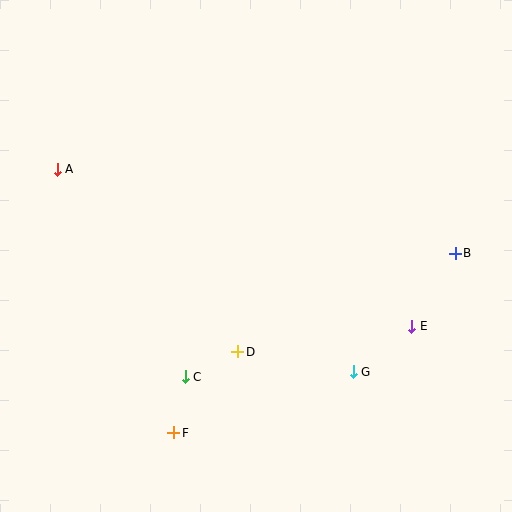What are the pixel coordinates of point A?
Point A is at (57, 169).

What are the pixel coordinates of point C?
Point C is at (185, 377).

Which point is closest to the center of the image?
Point D at (238, 352) is closest to the center.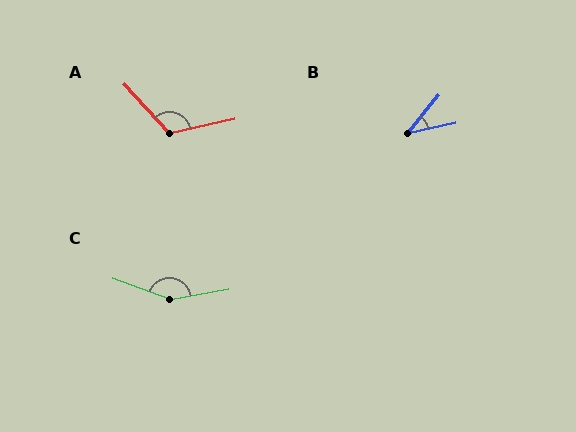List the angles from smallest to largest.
B (39°), A (120°), C (150°).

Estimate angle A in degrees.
Approximately 120 degrees.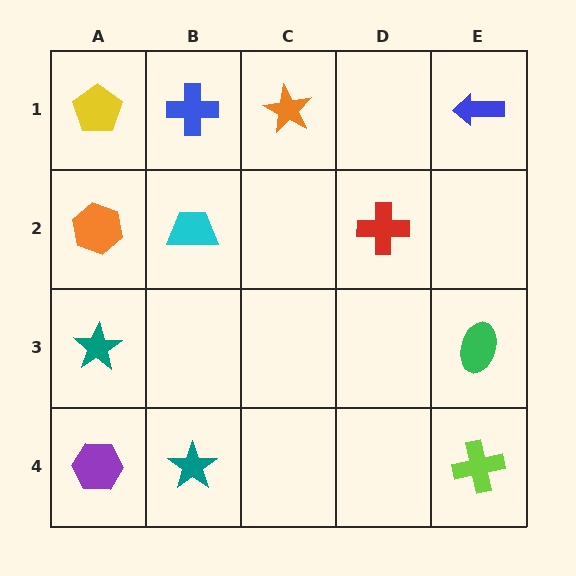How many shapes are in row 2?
3 shapes.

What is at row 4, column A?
A purple hexagon.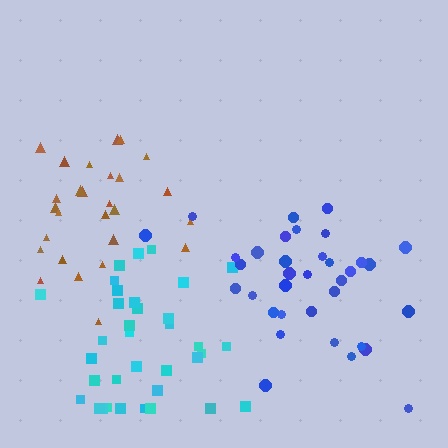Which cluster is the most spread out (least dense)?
Brown.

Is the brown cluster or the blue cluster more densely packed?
Blue.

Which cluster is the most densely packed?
Blue.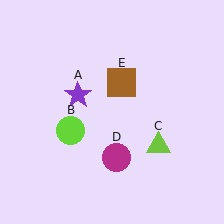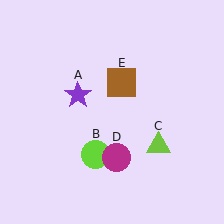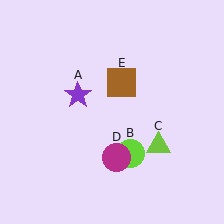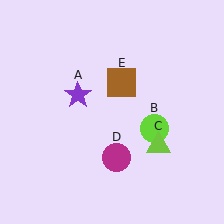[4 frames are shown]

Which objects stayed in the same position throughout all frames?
Purple star (object A) and lime triangle (object C) and magenta circle (object D) and brown square (object E) remained stationary.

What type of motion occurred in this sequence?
The lime circle (object B) rotated counterclockwise around the center of the scene.